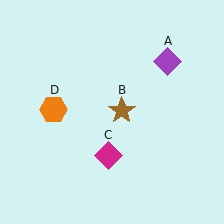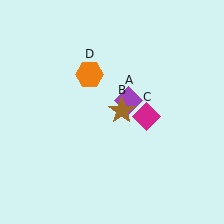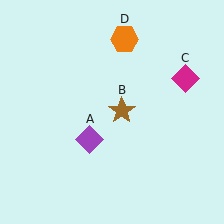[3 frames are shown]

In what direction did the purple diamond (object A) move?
The purple diamond (object A) moved down and to the left.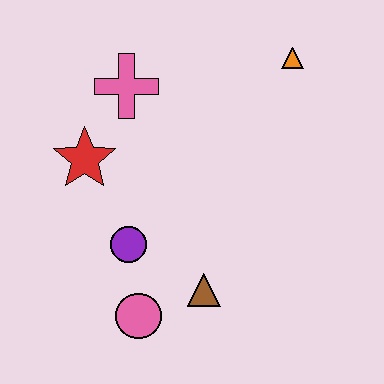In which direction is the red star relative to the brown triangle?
The red star is above the brown triangle.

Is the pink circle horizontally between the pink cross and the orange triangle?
Yes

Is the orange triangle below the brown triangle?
No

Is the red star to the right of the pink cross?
No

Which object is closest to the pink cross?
The red star is closest to the pink cross.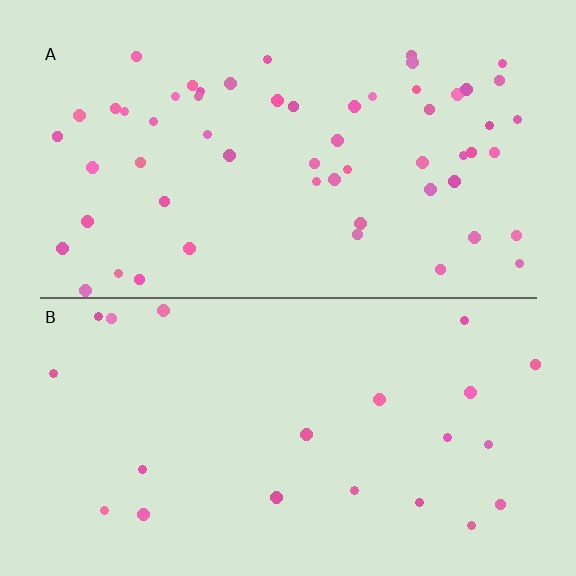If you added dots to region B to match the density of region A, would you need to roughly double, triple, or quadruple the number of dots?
Approximately triple.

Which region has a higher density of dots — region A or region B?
A (the top).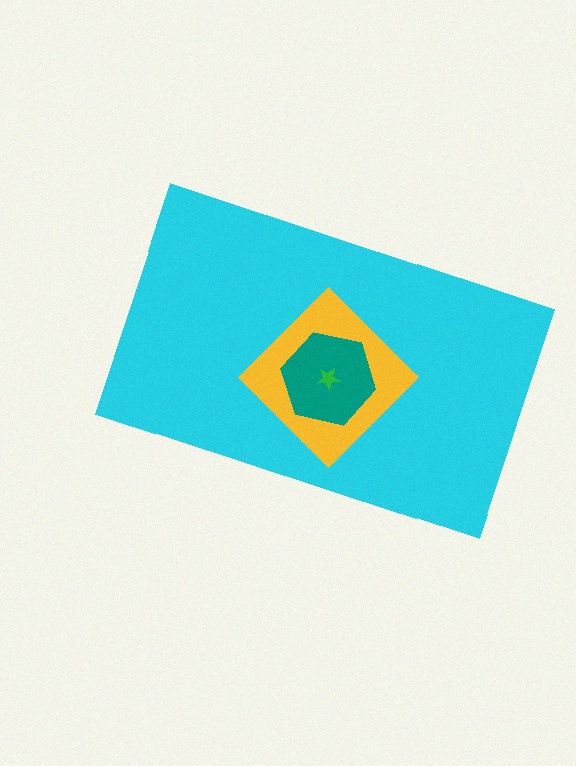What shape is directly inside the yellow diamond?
The teal hexagon.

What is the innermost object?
The green star.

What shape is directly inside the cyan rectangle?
The yellow diamond.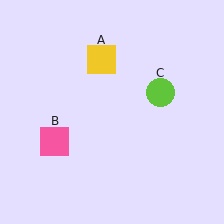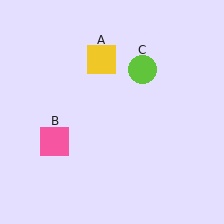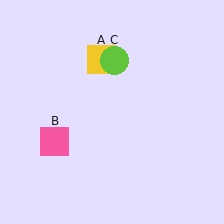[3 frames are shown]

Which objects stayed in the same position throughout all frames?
Yellow square (object A) and pink square (object B) remained stationary.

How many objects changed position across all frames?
1 object changed position: lime circle (object C).